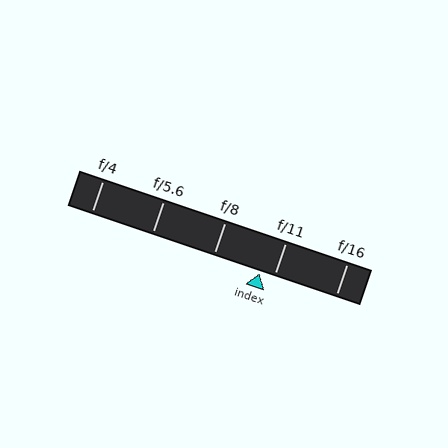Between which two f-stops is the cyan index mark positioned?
The index mark is between f/8 and f/11.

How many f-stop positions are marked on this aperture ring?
There are 5 f-stop positions marked.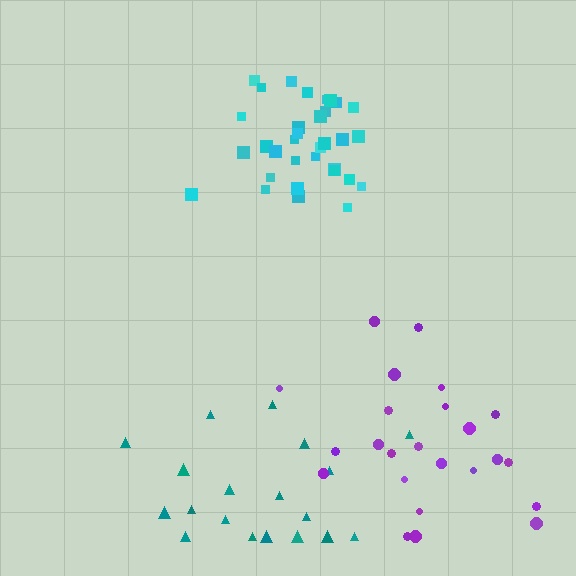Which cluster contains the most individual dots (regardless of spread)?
Cyan (33).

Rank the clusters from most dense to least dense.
cyan, purple, teal.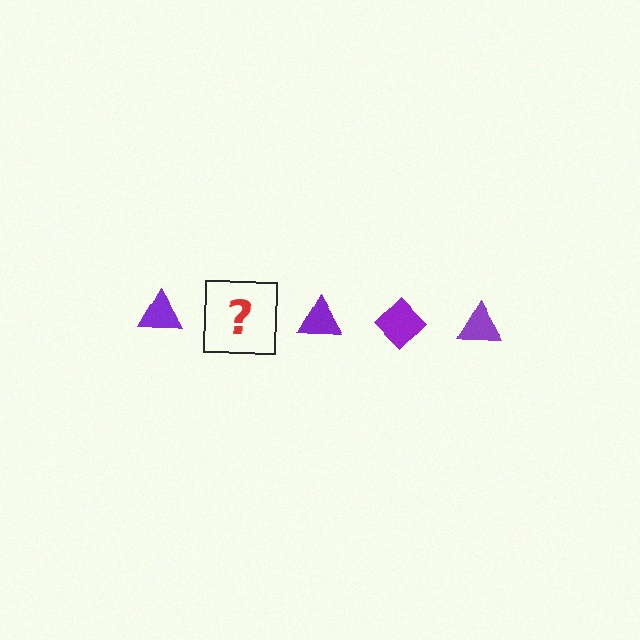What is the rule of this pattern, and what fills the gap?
The rule is that the pattern cycles through triangle, diamond shapes in purple. The gap should be filled with a purple diamond.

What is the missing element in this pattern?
The missing element is a purple diamond.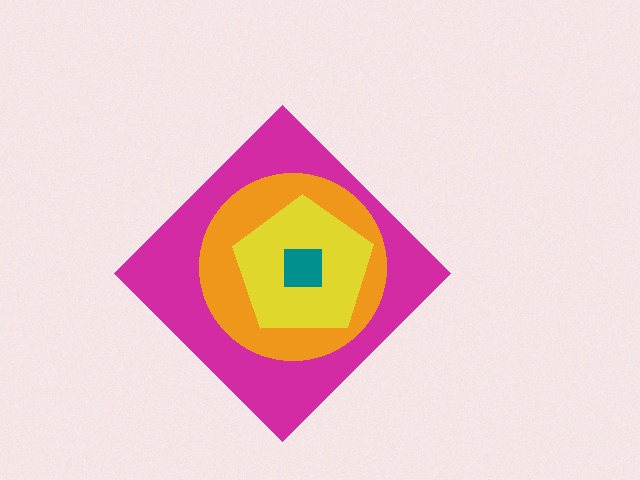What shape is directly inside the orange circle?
The yellow pentagon.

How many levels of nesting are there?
4.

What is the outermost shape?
The magenta diamond.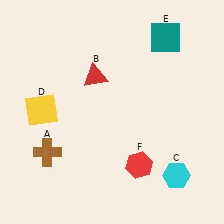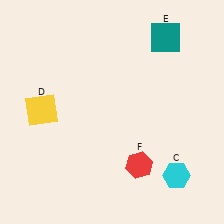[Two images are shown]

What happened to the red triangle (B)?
The red triangle (B) was removed in Image 2. It was in the top-left area of Image 1.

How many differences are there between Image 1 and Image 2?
There are 2 differences between the two images.